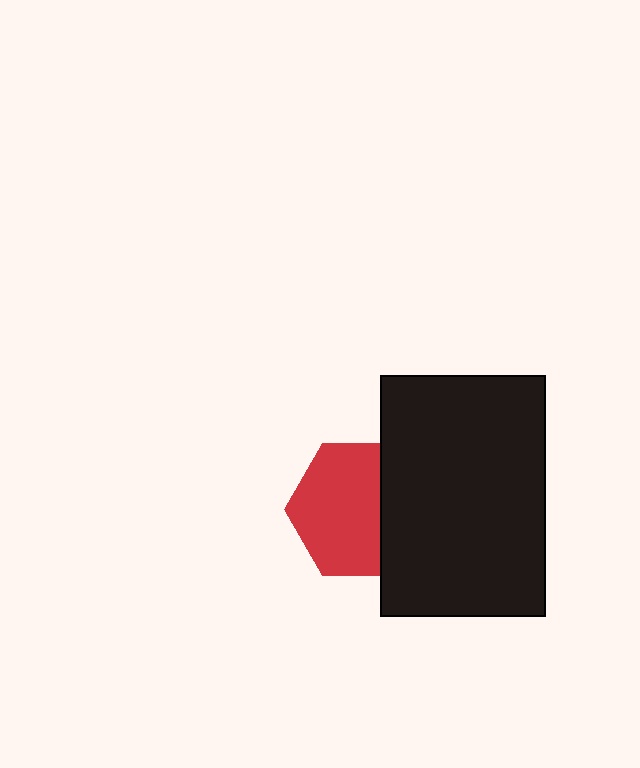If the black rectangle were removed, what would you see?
You would see the complete red hexagon.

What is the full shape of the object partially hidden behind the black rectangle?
The partially hidden object is a red hexagon.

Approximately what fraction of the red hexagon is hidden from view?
Roughly 33% of the red hexagon is hidden behind the black rectangle.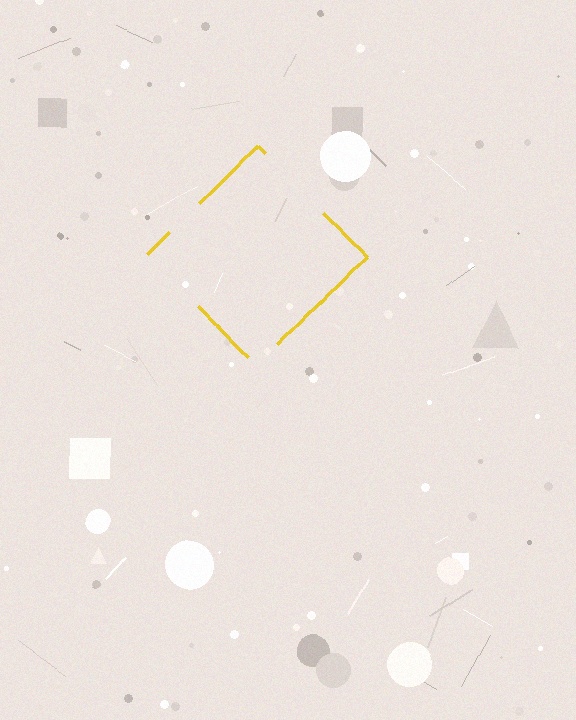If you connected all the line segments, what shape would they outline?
They would outline a diamond.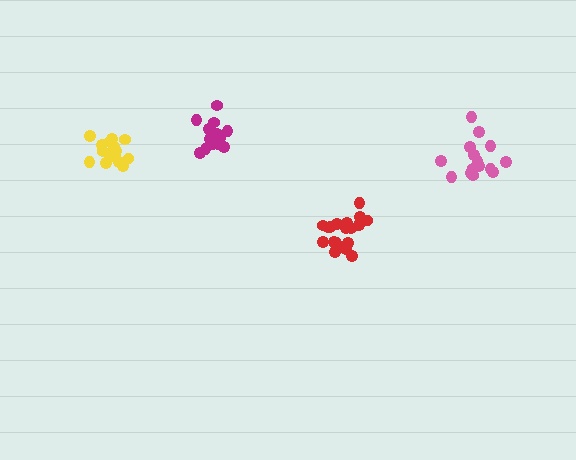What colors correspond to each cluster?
The clusters are colored: pink, yellow, red, magenta.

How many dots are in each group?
Group 1: 15 dots, Group 2: 15 dots, Group 3: 19 dots, Group 4: 16 dots (65 total).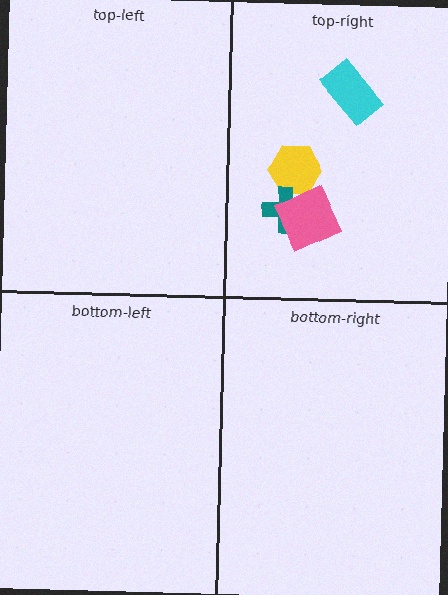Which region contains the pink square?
The top-right region.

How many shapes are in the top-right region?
4.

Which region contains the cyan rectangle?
The top-right region.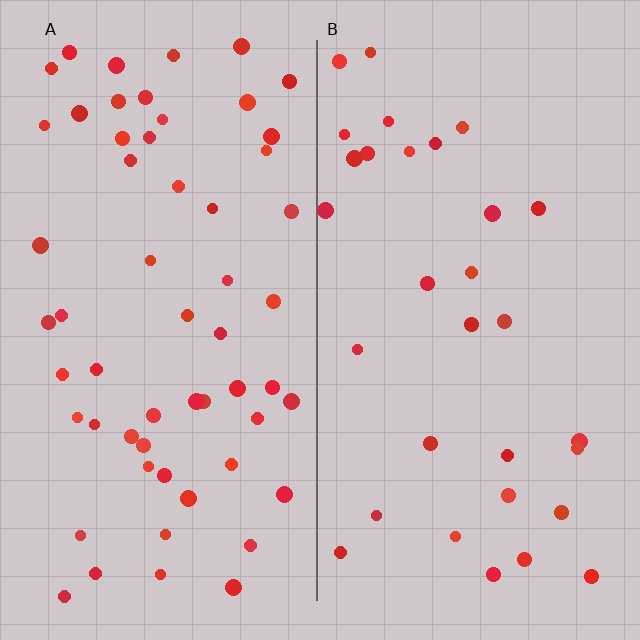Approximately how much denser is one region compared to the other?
Approximately 1.9× — region A over region B.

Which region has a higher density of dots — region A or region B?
A (the left).